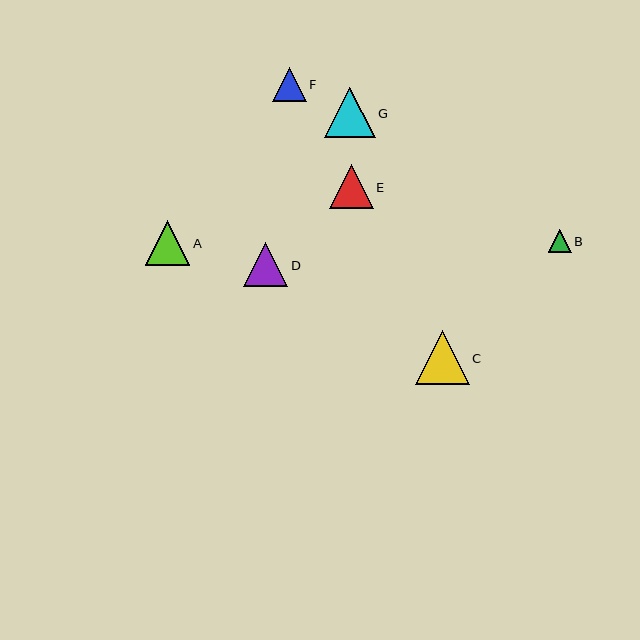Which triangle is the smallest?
Triangle B is the smallest with a size of approximately 23 pixels.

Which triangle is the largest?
Triangle C is the largest with a size of approximately 54 pixels.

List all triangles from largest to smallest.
From largest to smallest: C, G, A, D, E, F, B.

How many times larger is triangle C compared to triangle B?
Triangle C is approximately 2.4 times the size of triangle B.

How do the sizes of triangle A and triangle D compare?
Triangle A and triangle D are approximately the same size.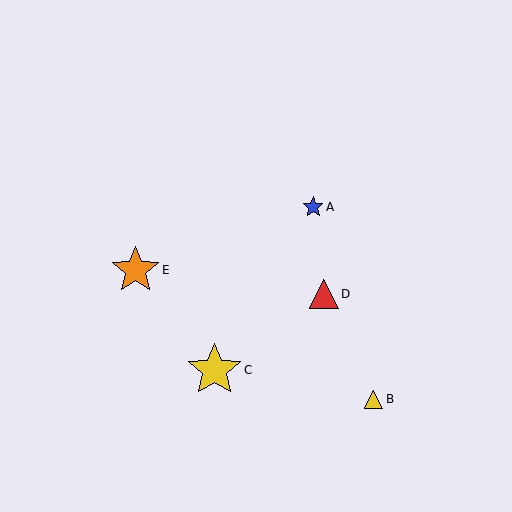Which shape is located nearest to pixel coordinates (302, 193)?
The blue star (labeled A) at (313, 207) is nearest to that location.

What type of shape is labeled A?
Shape A is a blue star.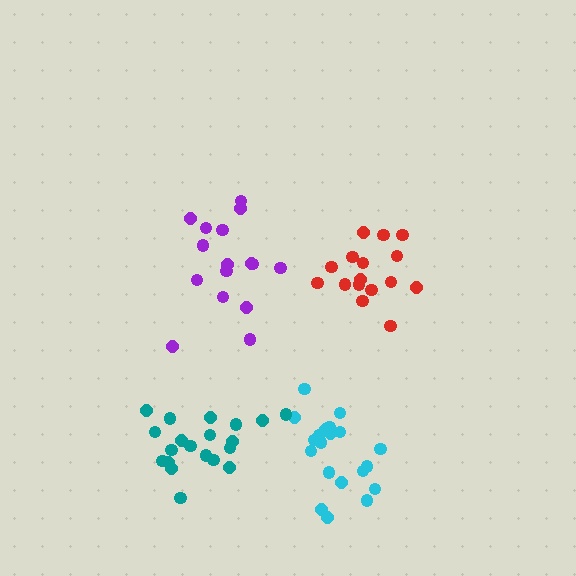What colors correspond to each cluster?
The clusters are colored: red, cyan, purple, teal.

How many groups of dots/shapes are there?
There are 4 groups.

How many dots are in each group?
Group 1: 16 dots, Group 2: 20 dots, Group 3: 16 dots, Group 4: 20 dots (72 total).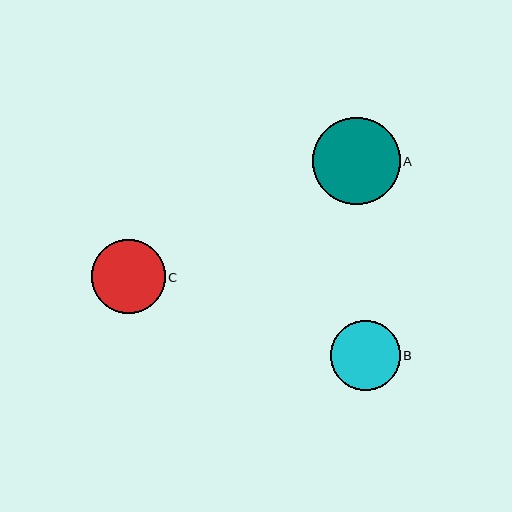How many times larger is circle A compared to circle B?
Circle A is approximately 1.2 times the size of circle B.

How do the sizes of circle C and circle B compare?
Circle C and circle B are approximately the same size.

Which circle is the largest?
Circle A is the largest with a size of approximately 87 pixels.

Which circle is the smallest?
Circle B is the smallest with a size of approximately 70 pixels.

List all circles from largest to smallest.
From largest to smallest: A, C, B.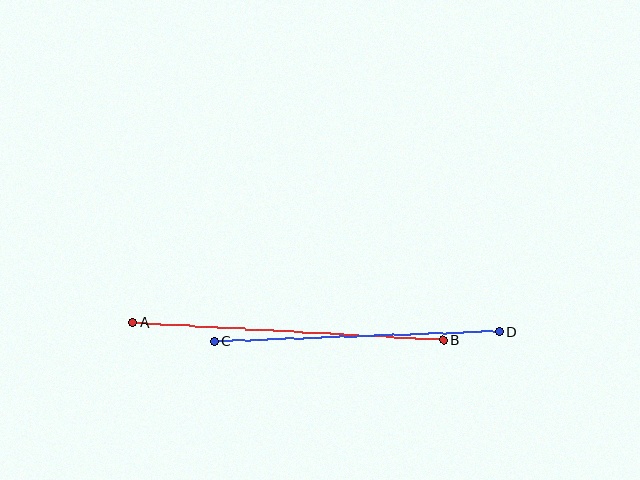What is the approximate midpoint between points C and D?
The midpoint is at approximately (357, 336) pixels.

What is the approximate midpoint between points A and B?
The midpoint is at approximately (288, 331) pixels.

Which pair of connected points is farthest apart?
Points A and B are farthest apart.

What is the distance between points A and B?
The distance is approximately 311 pixels.